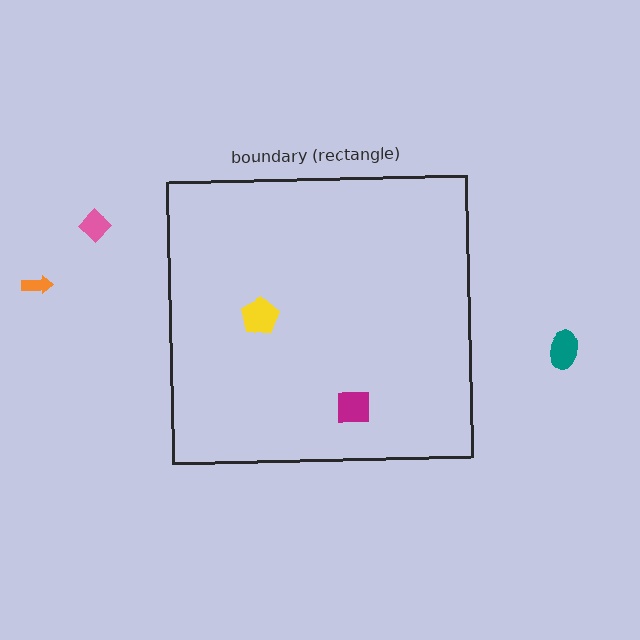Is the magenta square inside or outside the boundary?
Inside.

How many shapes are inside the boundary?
2 inside, 3 outside.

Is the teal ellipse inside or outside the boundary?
Outside.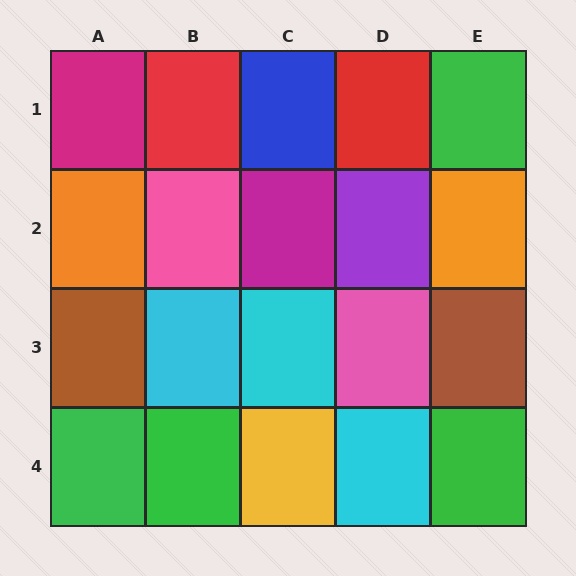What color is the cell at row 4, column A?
Green.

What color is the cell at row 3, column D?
Pink.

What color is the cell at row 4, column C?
Yellow.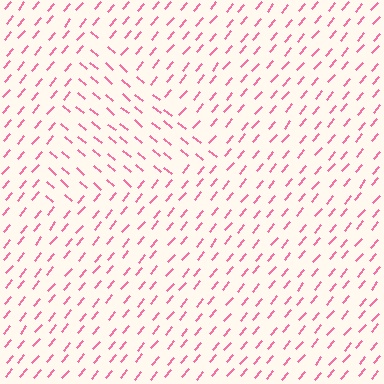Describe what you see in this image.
The image is filled with small pink line segments. A triangle region in the image has lines oriented differently from the surrounding lines, creating a visible texture boundary.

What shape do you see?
I see a triangle.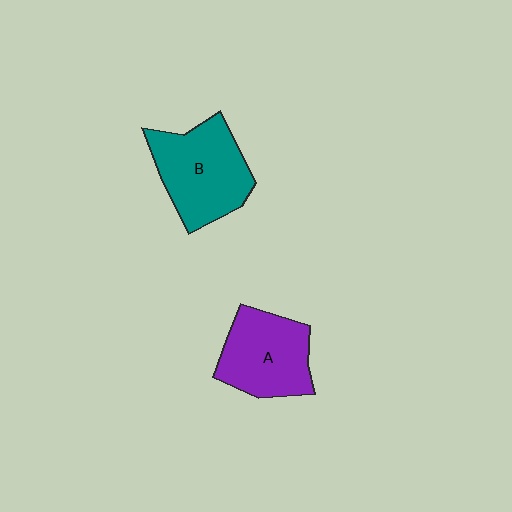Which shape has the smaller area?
Shape A (purple).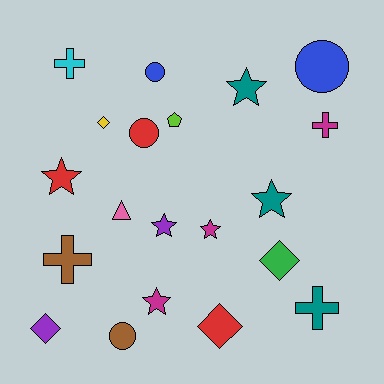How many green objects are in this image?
There is 1 green object.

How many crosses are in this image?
There are 4 crosses.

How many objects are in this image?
There are 20 objects.